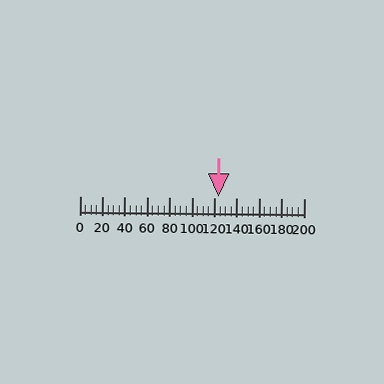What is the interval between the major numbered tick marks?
The major tick marks are spaced 20 units apart.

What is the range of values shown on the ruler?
The ruler shows values from 0 to 200.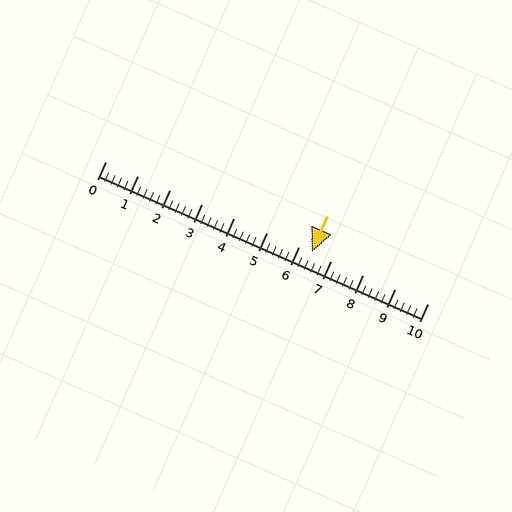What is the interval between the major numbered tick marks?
The major tick marks are spaced 1 units apart.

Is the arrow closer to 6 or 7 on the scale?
The arrow is closer to 6.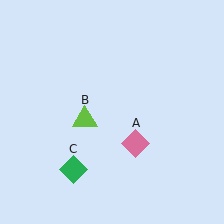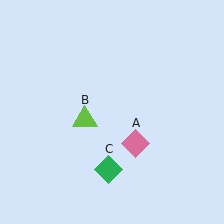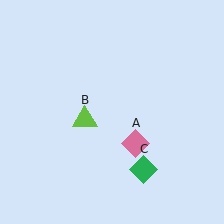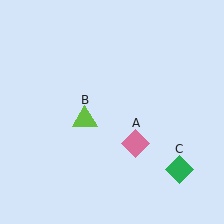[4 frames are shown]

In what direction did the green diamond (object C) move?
The green diamond (object C) moved right.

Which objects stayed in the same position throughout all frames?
Pink diamond (object A) and lime triangle (object B) remained stationary.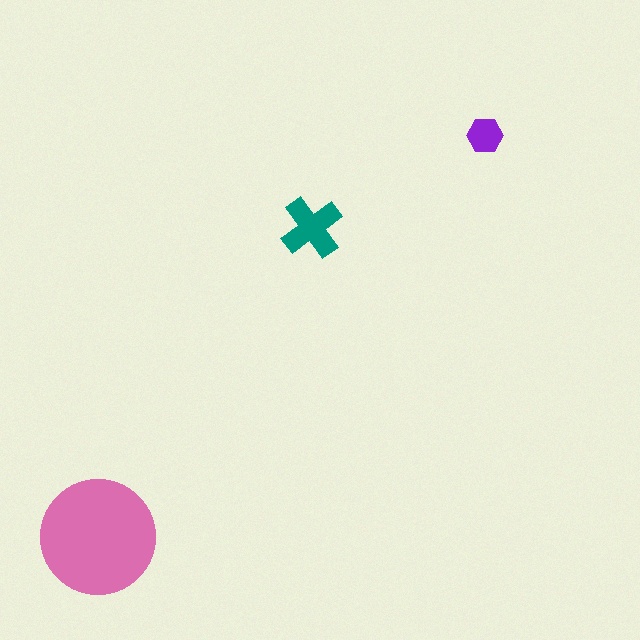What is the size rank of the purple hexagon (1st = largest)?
3rd.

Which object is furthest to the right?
The purple hexagon is rightmost.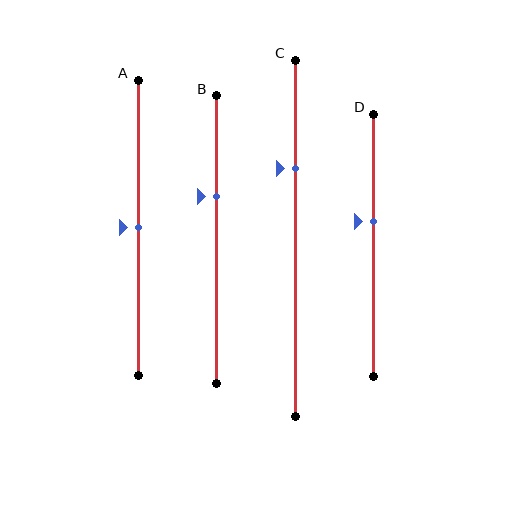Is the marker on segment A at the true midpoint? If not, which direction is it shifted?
Yes, the marker on segment A is at the true midpoint.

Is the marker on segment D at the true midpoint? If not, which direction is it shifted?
No, the marker on segment D is shifted upward by about 9% of the segment length.